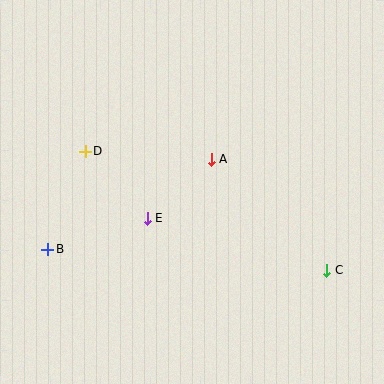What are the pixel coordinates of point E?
Point E is at (147, 218).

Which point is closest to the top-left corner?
Point D is closest to the top-left corner.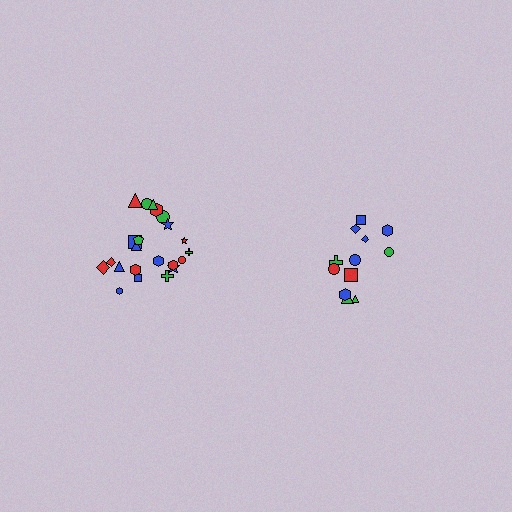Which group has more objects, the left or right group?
The left group.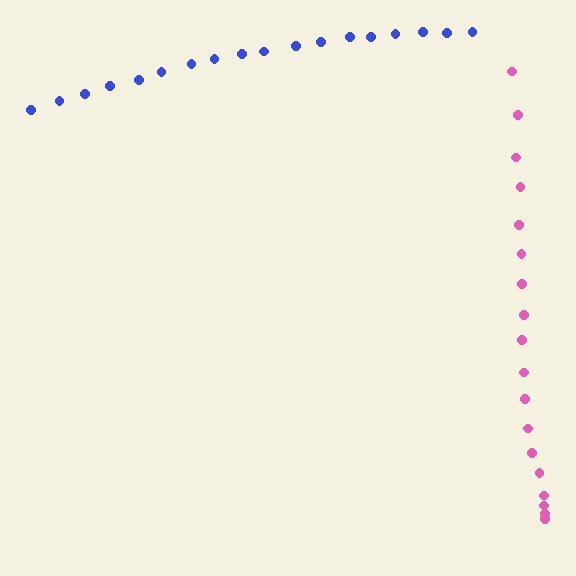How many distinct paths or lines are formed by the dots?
There are 2 distinct paths.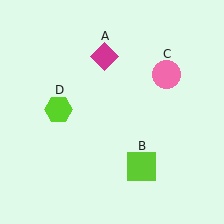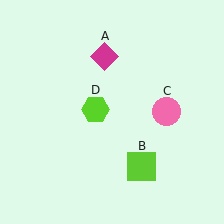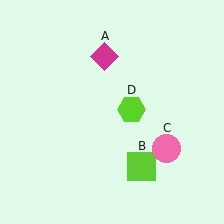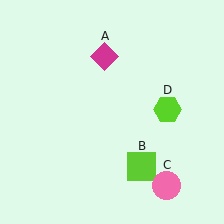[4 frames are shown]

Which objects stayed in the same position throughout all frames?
Magenta diamond (object A) and lime square (object B) remained stationary.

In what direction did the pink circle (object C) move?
The pink circle (object C) moved down.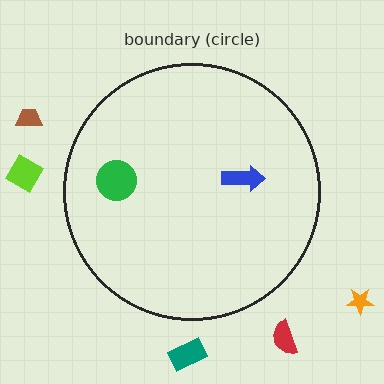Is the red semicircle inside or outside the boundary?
Outside.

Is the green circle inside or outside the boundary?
Inside.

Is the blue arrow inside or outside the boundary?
Inside.